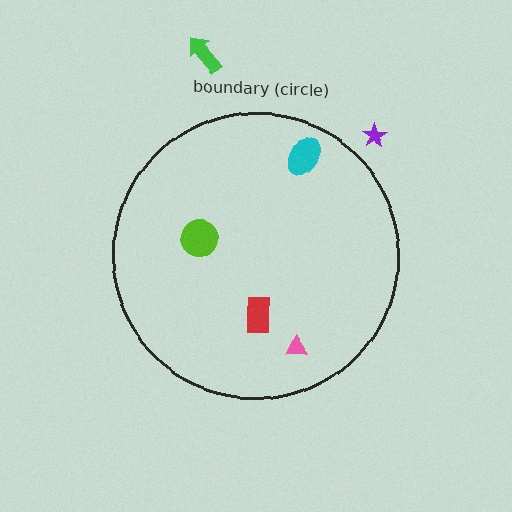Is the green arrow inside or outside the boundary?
Outside.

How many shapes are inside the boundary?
4 inside, 2 outside.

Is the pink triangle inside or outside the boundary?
Inside.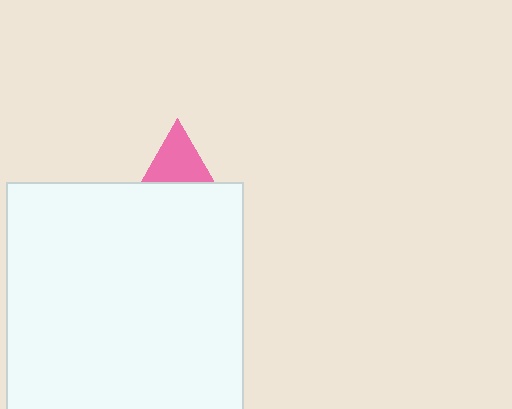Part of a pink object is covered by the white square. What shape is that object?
It is a triangle.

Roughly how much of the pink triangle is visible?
A small part of it is visible (roughly 30%).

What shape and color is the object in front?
The object in front is a white square.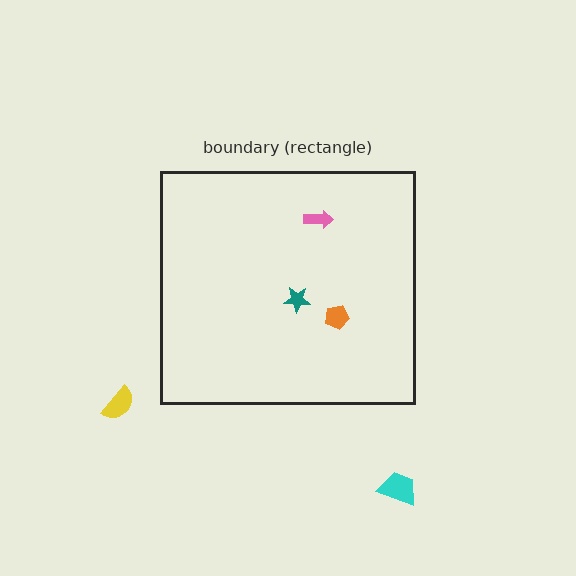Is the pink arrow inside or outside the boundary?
Inside.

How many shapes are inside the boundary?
3 inside, 2 outside.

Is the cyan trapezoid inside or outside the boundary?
Outside.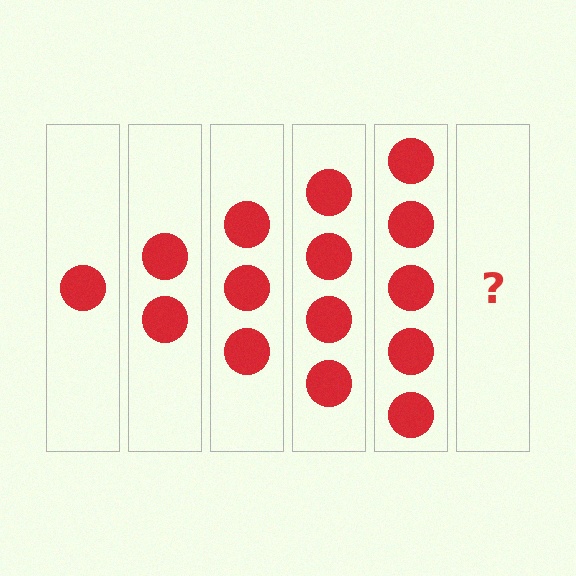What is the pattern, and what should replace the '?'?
The pattern is that each step adds one more circle. The '?' should be 6 circles.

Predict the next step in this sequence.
The next step is 6 circles.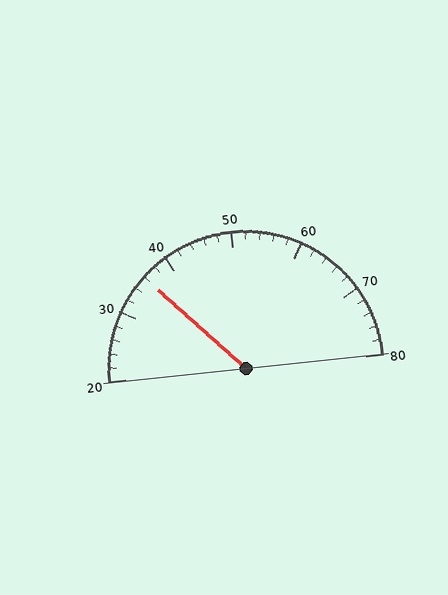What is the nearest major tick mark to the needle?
The nearest major tick mark is 40.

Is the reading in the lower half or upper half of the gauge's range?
The reading is in the lower half of the range (20 to 80).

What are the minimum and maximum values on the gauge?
The gauge ranges from 20 to 80.